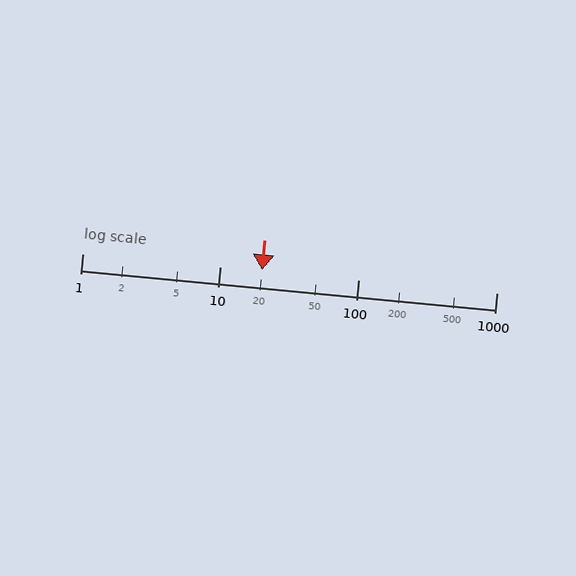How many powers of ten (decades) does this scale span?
The scale spans 3 decades, from 1 to 1000.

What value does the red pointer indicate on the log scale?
The pointer indicates approximately 20.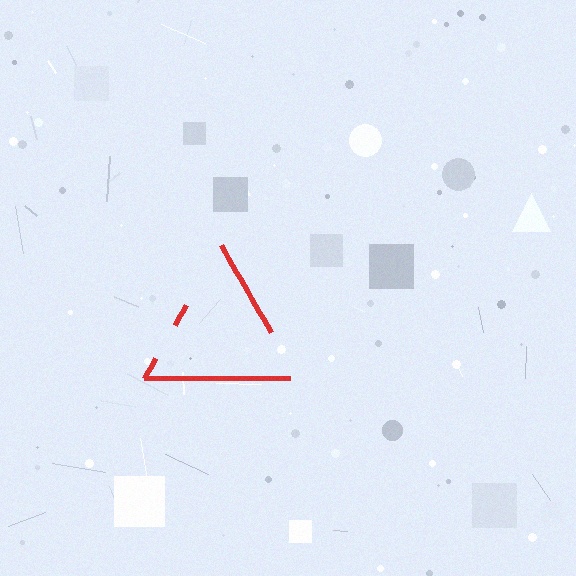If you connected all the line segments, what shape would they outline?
They would outline a triangle.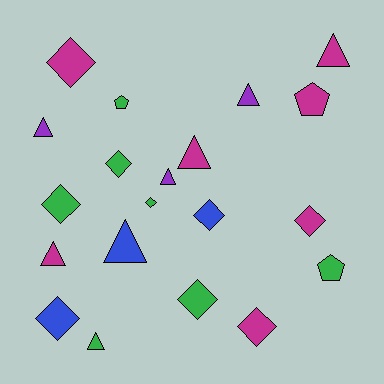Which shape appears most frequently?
Diamond, with 9 objects.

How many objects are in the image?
There are 20 objects.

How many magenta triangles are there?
There are 3 magenta triangles.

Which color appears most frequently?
Green, with 7 objects.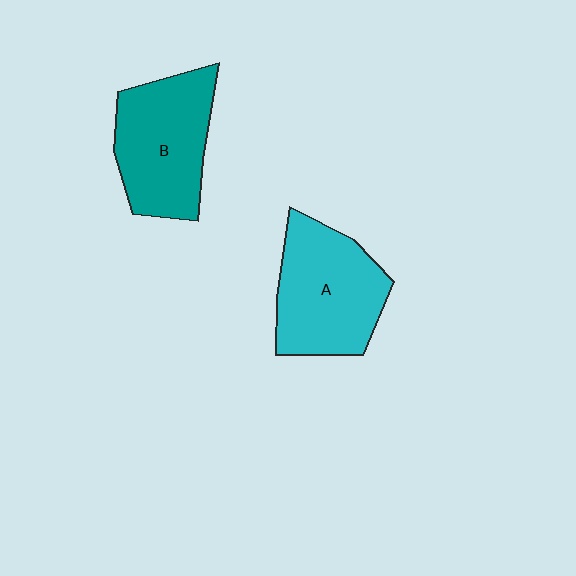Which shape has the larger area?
Shape A (cyan).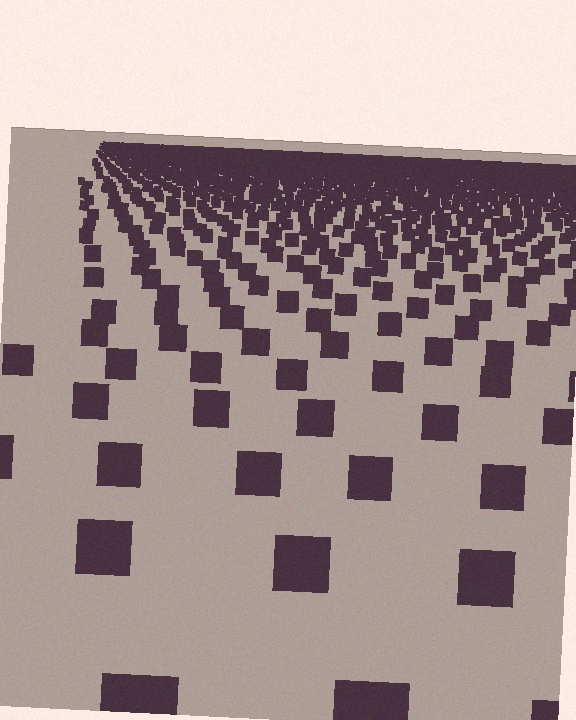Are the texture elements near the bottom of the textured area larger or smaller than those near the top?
Larger. Near the bottom, elements are closer to the viewer and appear at a bigger on-screen size.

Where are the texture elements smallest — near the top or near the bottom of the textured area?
Near the top.